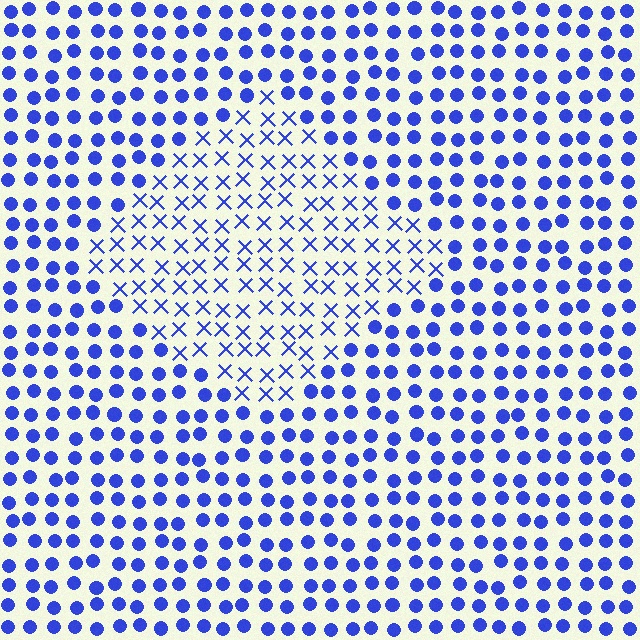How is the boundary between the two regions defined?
The boundary is defined by a change in element shape: X marks inside vs. circles outside. All elements share the same color and spacing.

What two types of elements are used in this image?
The image uses X marks inside the diamond region and circles outside it.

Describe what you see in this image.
The image is filled with small blue elements arranged in a uniform grid. A diamond-shaped region contains X marks, while the surrounding area contains circles. The boundary is defined purely by the change in element shape.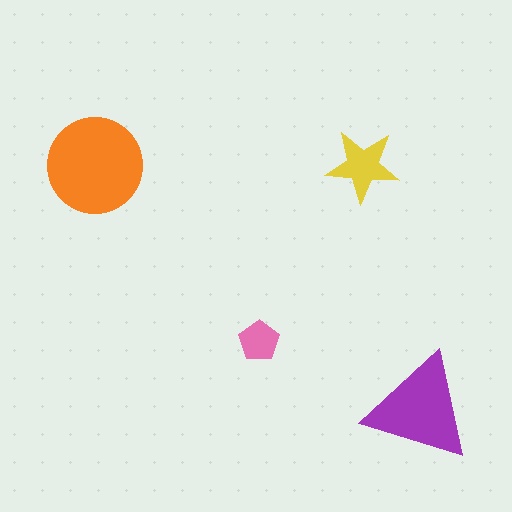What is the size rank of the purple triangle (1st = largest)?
2nd.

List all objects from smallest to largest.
The pink pentagon, the yellow star, the purple triangle, the orange circle.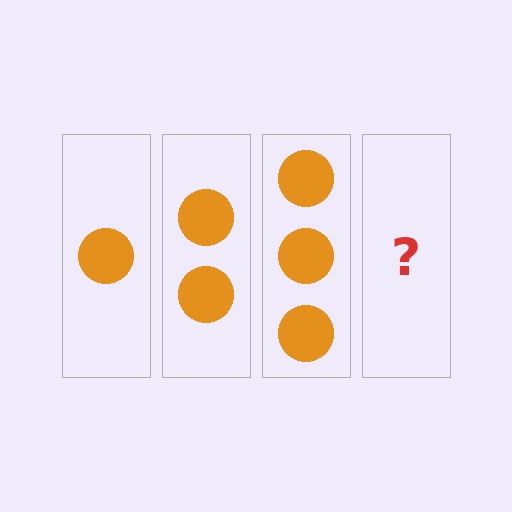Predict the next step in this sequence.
The next step is 4 circles.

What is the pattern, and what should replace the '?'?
The pattern is that each step adds one more circle. The '?' should be 4 circles.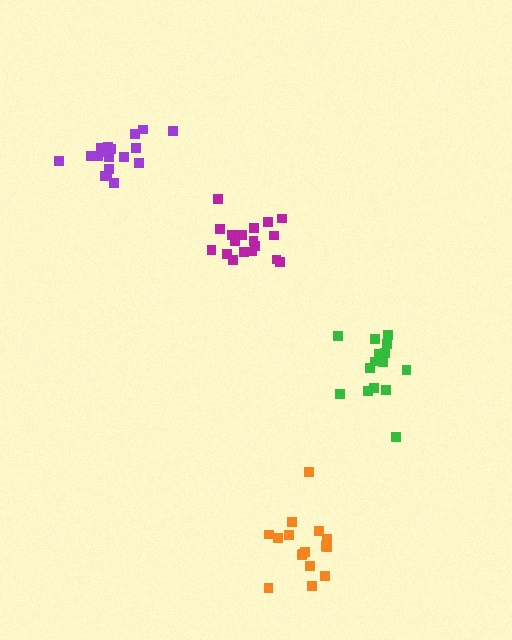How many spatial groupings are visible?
There are 4 spatial groupings.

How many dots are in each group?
Group 1: 18 dots, Group 2: 16 dots, Group 3: 16 dots, Group 4: 18 dots (68 total).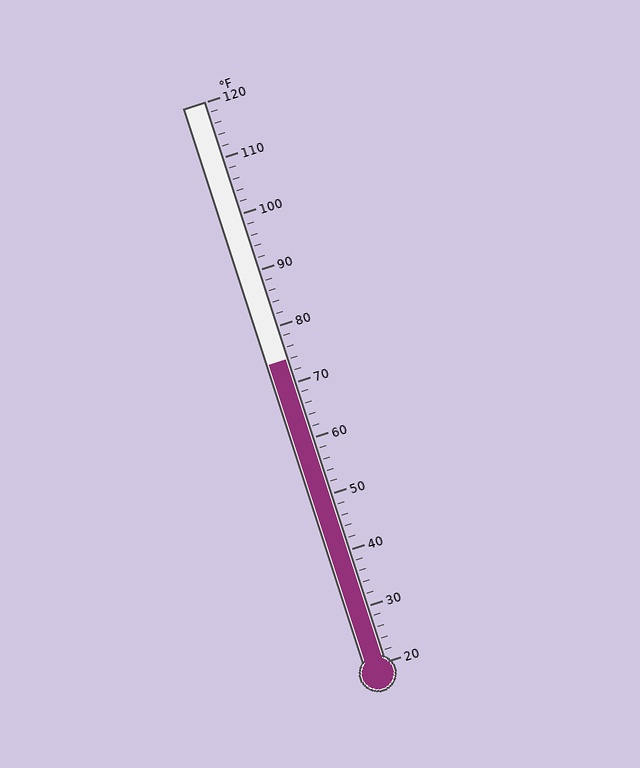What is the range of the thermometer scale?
The thermometer scale ranges from 20°F to 120°F.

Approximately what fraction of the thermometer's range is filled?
The thermometer is filled to approximately 55% of its range.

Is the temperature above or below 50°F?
The temperature is above 50°F.